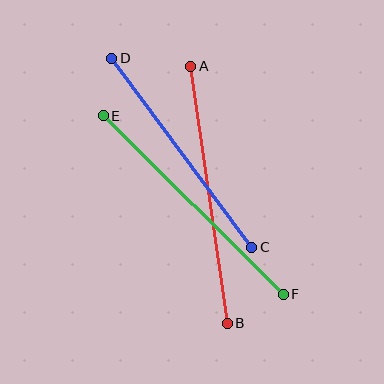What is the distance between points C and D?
The distance is approximately 235 pixels.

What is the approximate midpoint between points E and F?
The midpoint is at approximately (193, 205) pixels.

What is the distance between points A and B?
The distance is approximately 260 pixels.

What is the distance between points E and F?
The distance is approximately 254 pixels.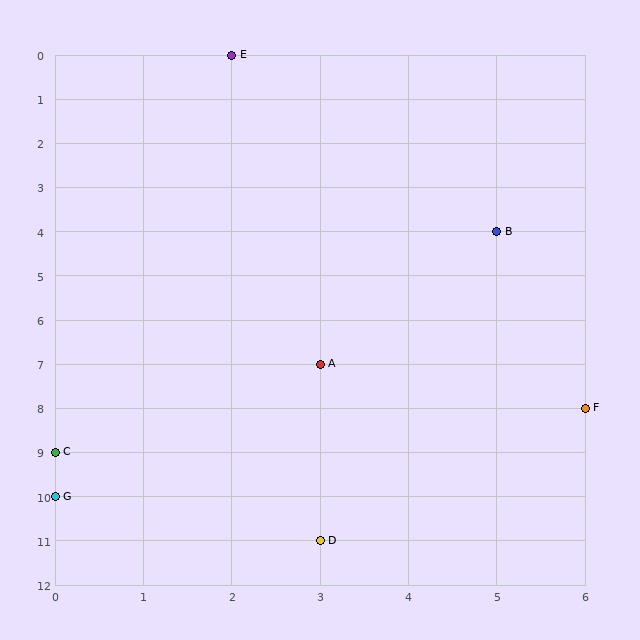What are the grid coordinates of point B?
Point B is at grid coordinates (5, 4).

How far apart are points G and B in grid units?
Points G and B are 5 columns and 6 rows apart (about 7.8 grid units diagonally).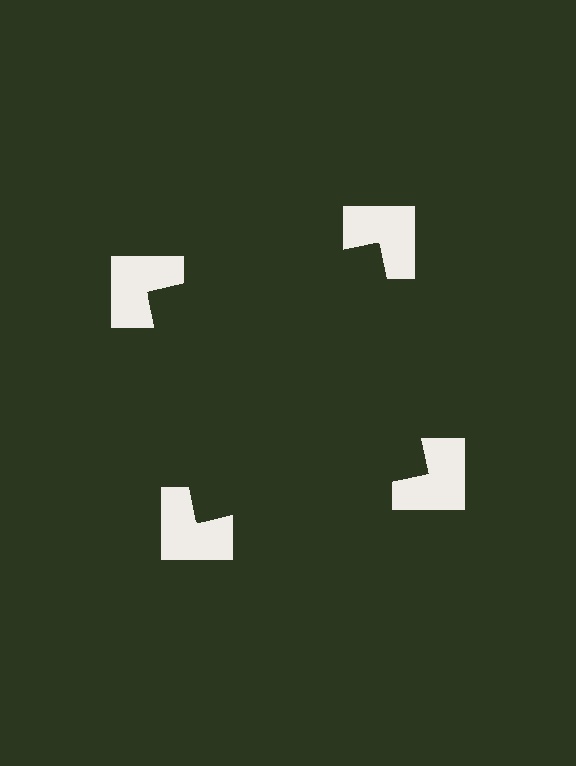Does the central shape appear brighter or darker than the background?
It typically appears slightly darker than the background, even though no actual brightness change is drawn.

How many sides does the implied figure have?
4 sides.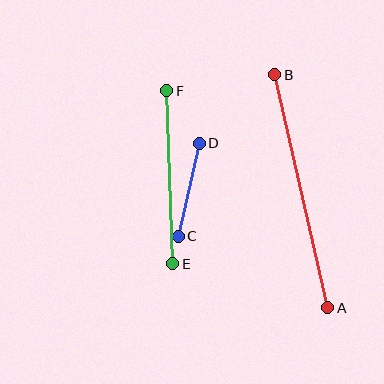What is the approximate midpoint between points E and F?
The midpoint is at approximately (170, 177) pixels.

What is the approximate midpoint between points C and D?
The midpoint is at approximately (189, 190) pixels.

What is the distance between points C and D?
The distance is approximately 95 pixels.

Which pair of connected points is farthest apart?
Points A and B are farthest apart.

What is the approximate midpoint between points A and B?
The midpoint is at approximately (301, 191) pixels.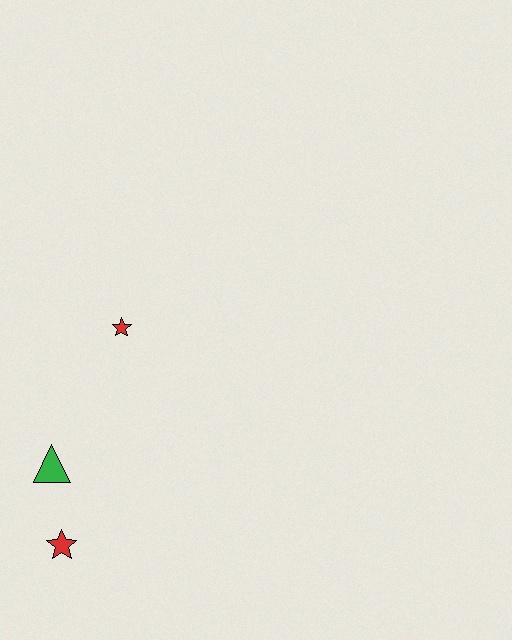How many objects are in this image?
There are 3 objects.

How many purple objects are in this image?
There are no purple objects.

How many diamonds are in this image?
There are no diamonds.